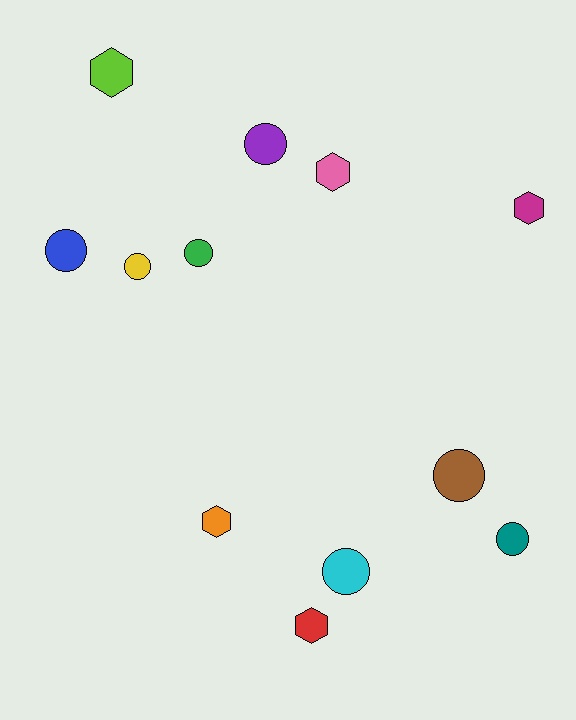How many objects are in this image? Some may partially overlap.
There are 12 objects.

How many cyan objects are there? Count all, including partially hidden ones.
There is 1 cyan object.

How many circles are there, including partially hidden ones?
There are 7 circles.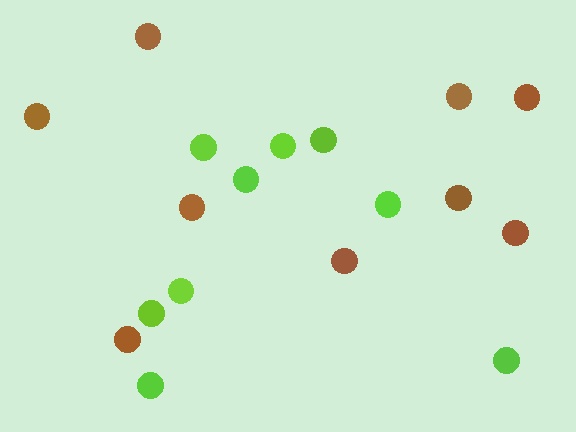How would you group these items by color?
There are 2 groups: one group of lime circles (9) and one group of brown circles (9).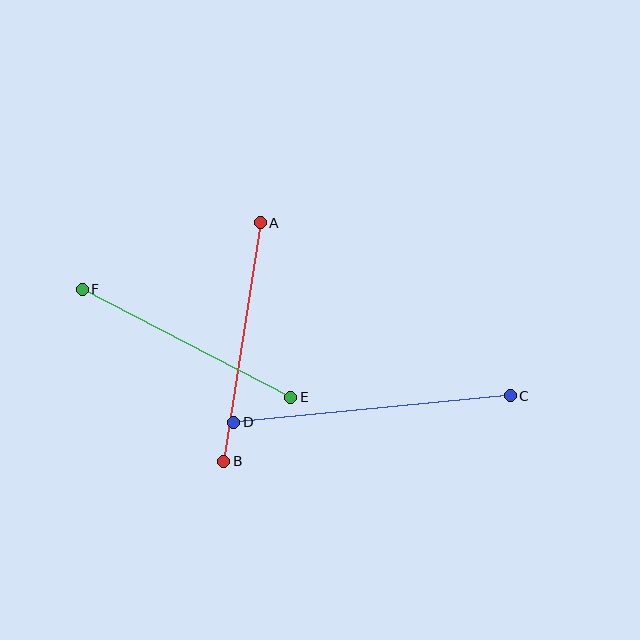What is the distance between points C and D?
The distance is approximately 278 pixels.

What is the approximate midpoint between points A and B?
The midpoint is at approximately (242, 342) pixels.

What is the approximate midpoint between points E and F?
The midpoint is at approximately (186, 343) pixels.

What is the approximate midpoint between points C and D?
The midpoint is at approximately (372, 409) pixels.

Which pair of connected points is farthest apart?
Points C and D are farthest apart.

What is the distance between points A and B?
The distance is approximately 241 pixels.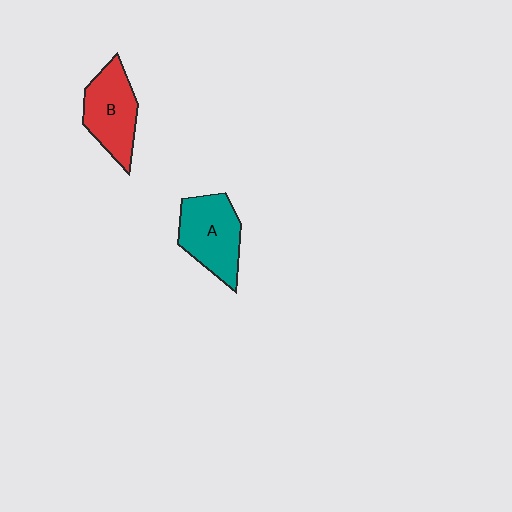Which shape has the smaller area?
Shape B (red).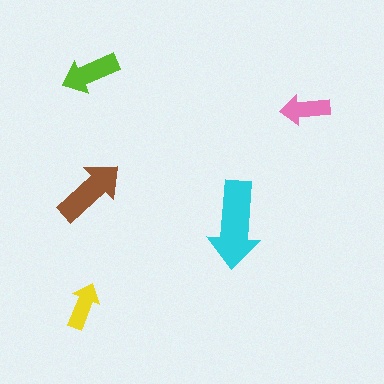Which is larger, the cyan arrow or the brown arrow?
The cyan one.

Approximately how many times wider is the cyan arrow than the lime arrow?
About 1.5 times wider.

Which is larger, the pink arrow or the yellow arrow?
The pink one.